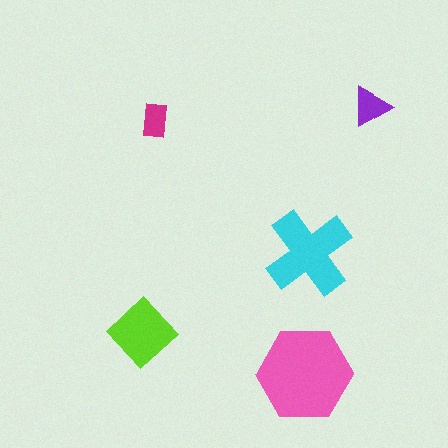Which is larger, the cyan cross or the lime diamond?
The cyan cross.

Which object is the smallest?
The magenta rectangle.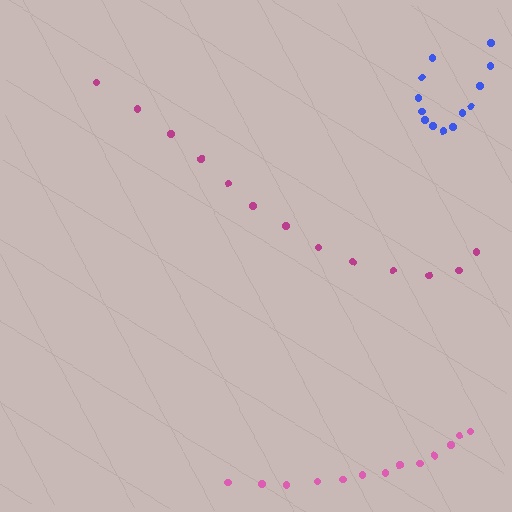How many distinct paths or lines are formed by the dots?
There are 3 distinct paths.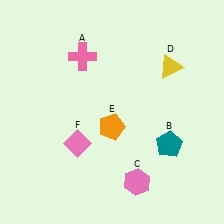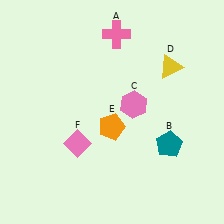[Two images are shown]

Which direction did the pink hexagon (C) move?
The pink hexagon (C) moved up.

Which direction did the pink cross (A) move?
The pink cross (A) moved right.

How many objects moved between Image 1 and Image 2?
2 objects moved between the two images.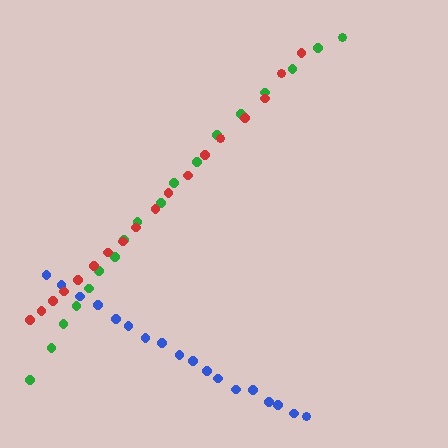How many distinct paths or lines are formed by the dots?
There are 3 distinct paths.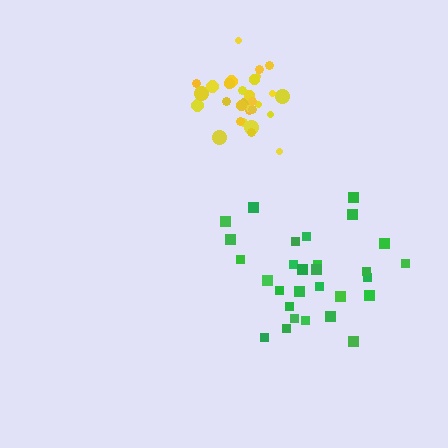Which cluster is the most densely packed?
Yellow.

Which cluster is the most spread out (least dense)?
Green.